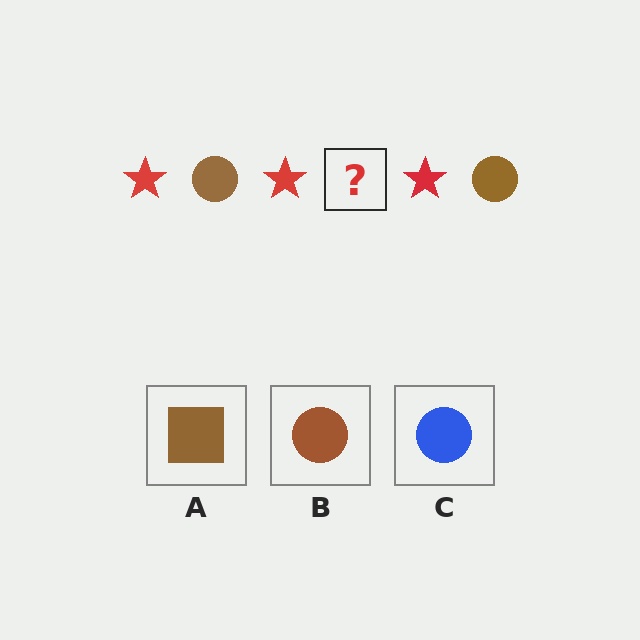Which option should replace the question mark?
Option B.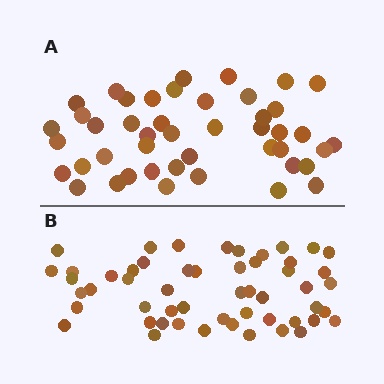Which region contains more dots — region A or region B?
Region B (the bottom region) has more dots.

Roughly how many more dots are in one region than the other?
Region B has roughly 8 or so more dots than region A.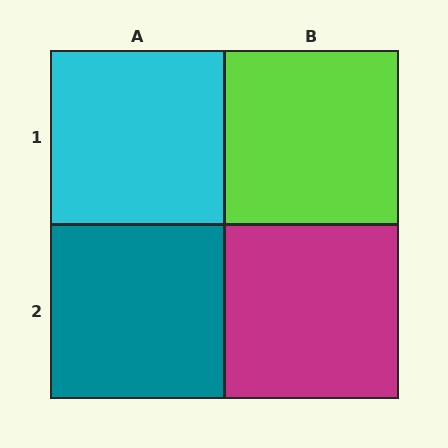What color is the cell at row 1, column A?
Cyan.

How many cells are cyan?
1 cell is cyan.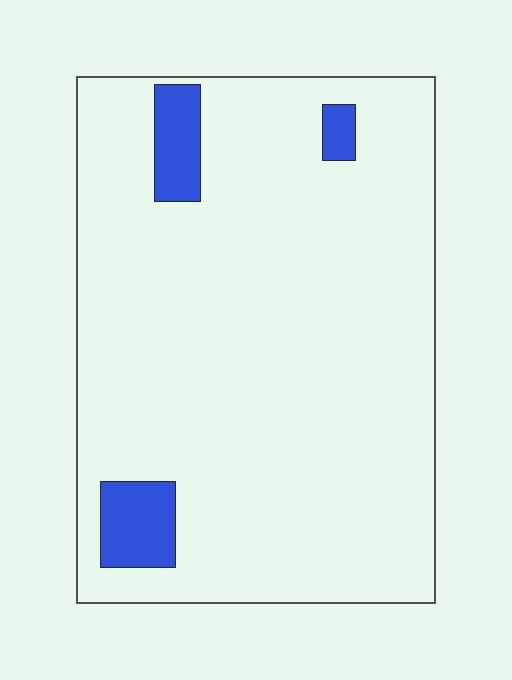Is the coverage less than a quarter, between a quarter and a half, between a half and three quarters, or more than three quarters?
Less than a quarter.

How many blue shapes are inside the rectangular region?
3.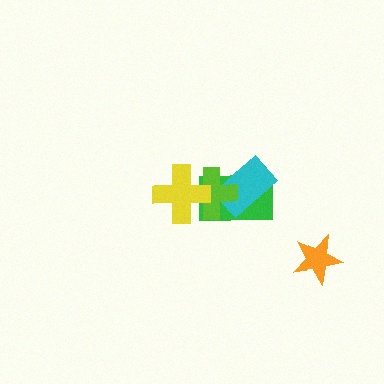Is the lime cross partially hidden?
Yes, it is partially covered by another shape.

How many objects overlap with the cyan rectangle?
2 objects overlap with the cyan rectangle.